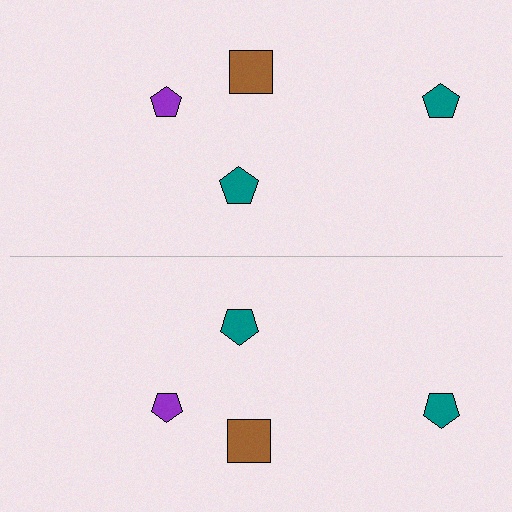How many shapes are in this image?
There are 8 shapes in this image.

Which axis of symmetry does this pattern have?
The pattern has a horizontal axis of symmetry running through the center of the image.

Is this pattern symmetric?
Yes, this pattern has bilateral (reflection) symmetry.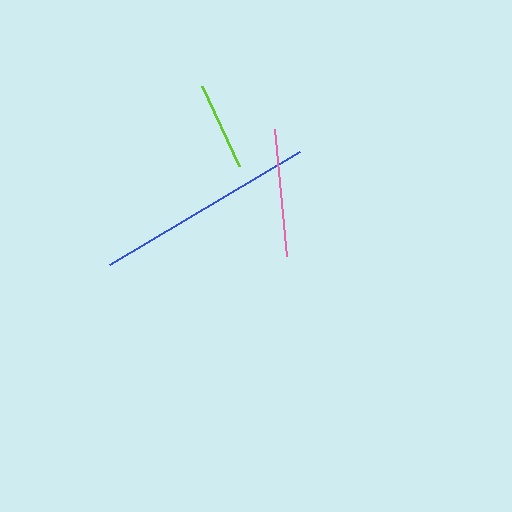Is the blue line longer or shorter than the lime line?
The blue line is longer than the lime line.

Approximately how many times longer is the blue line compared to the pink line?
The blue line is approximately 1.7 times the length of the pink line.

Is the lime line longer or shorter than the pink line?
The pink line is longer than the lime line.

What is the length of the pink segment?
The pink segment is approximately 127 pixels long.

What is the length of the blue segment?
The blue segment is approximately 221 pixels long.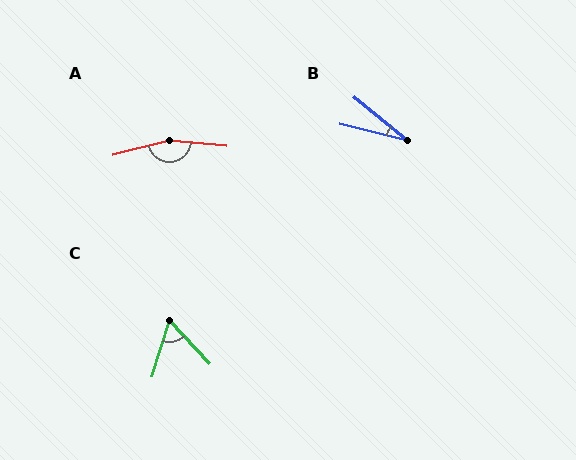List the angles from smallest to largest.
B (25°), C (60°), A (159°).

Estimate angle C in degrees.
Approximately 60 degrees.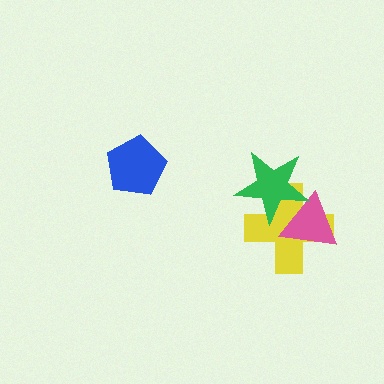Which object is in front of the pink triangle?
The green star is in front of the pink triangle.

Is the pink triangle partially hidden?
Yes, it is partially covered by another shape.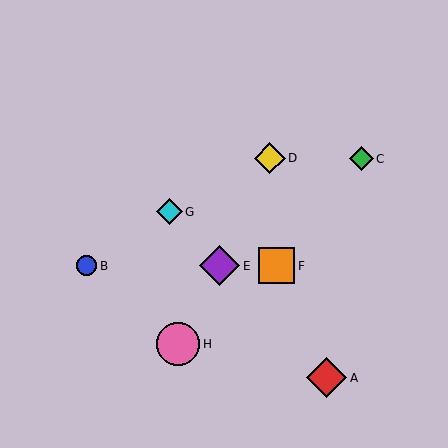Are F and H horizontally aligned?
No, F is at y≈266 and H is at y≈344.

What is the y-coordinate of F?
Object F is at y≈266.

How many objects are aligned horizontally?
3 objects (B, E, F) are aligned horizontally.